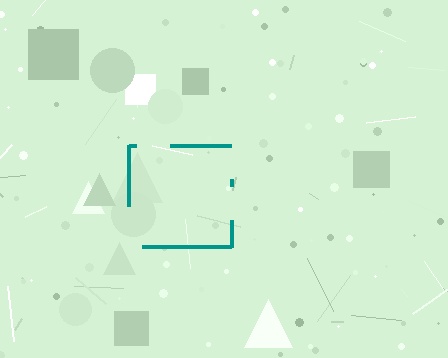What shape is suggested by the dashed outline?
The dashed outline suggests a square.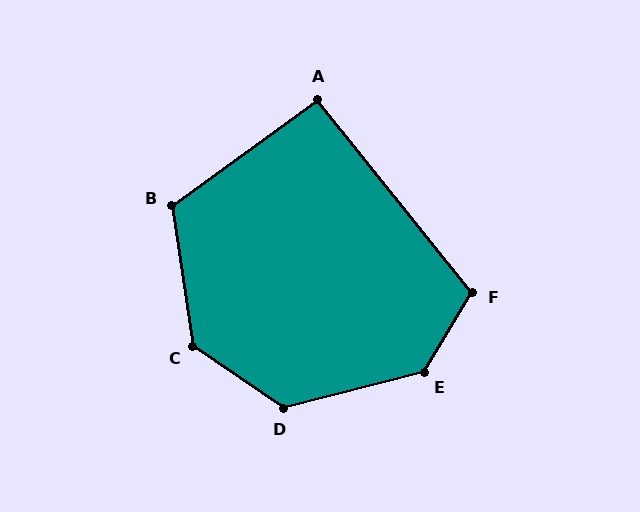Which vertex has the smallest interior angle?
A, at approximately 93 degrees.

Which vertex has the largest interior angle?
E, at approximately 135 degrees.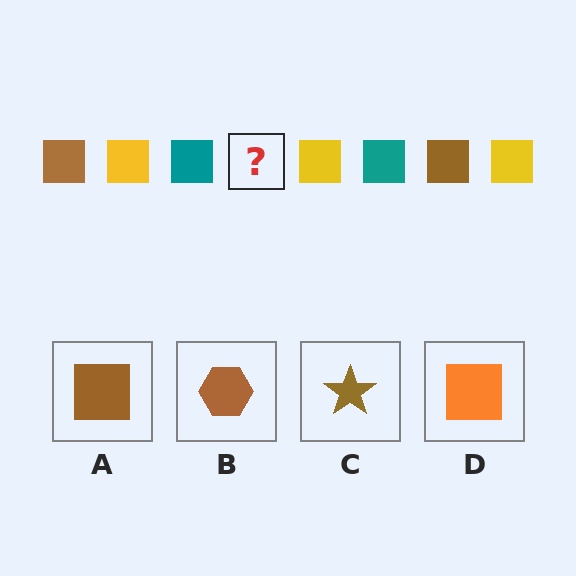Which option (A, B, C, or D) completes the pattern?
A.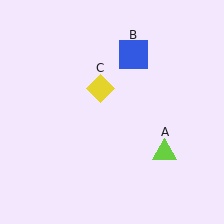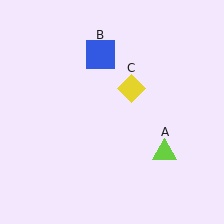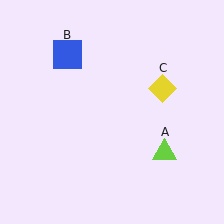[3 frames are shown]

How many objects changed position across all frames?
2 objects changed position: blue square (object B), yellow diamond (object C).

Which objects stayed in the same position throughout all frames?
Lime triangle (object A) remained stationary.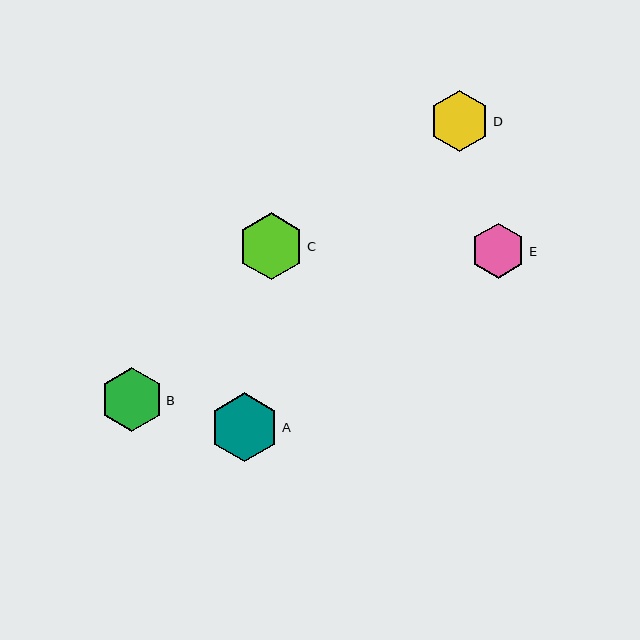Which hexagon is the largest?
Hexagon A is the largest with a size of approximately 69 pixels.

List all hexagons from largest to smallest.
From largest to smallest: A, C, B, D, E.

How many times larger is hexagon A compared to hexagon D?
Hexagon A is approximately 1.1 times the size of hexagon D.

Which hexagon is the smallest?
Hexagon E is the smallest with a size of approximately 55 pixels.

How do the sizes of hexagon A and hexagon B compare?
Hexagon A and hexagon B are approximately the same size.